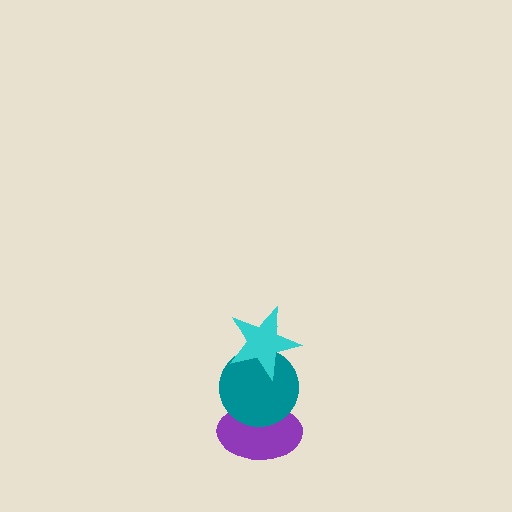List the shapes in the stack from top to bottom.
From top to bottom: the cyan star, the teal circle, the purple ellipse.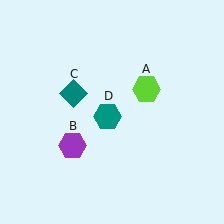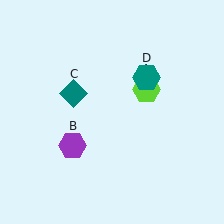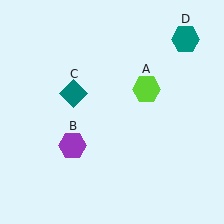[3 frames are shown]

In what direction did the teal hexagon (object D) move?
The teal hexagon (object D) moved up and to the right.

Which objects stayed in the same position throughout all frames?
Lime hexagon (object A) and purple hexagon (object B) and teal diamond (object C) remained stationary.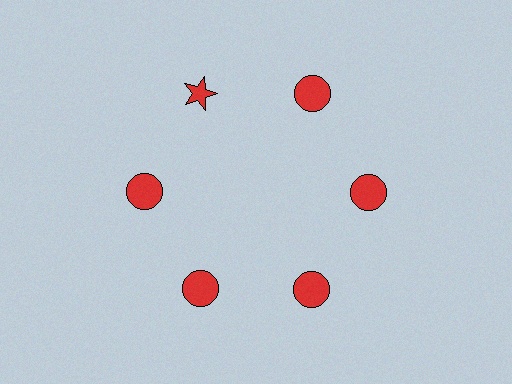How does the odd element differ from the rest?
It has a different shape: star instead of circle.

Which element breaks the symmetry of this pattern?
The red star at roughly the 11 o'clock position breaks the symmetry. All other shapes are red circles.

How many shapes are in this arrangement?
There are 6 shapes arranged in a ring pattern.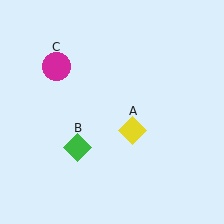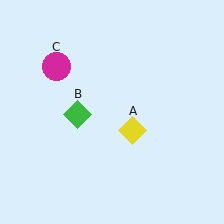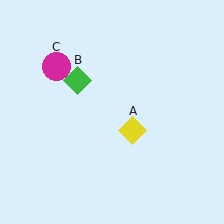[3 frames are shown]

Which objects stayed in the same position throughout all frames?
Yellow diamond (object A) and magenta circle (object C) remained stationary.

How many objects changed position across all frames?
1 object changed position: green diamond (object B).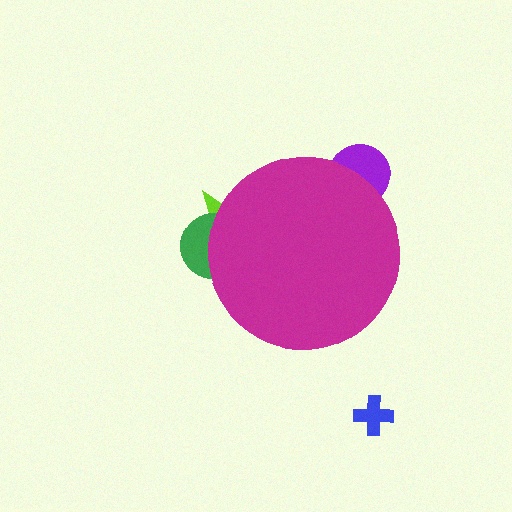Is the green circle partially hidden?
Yes, the green circle is partially hidden behind the magenta circle.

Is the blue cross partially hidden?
No, the blue cross is fully visible.